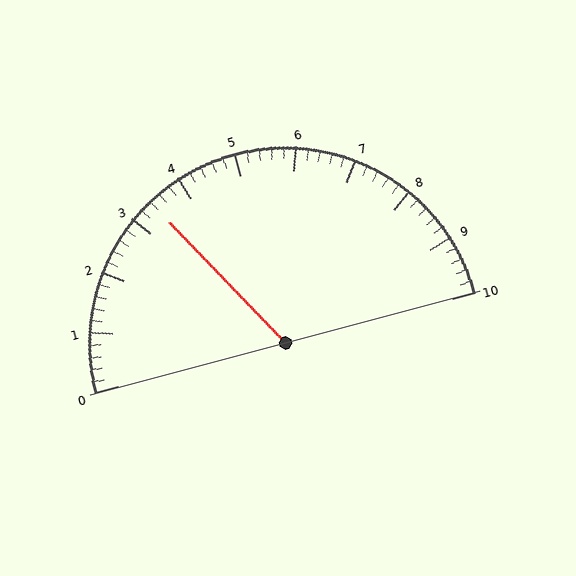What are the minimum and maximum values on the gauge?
The gauge ranges from 0 to 10.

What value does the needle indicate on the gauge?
The needle indicates approximately 3.4.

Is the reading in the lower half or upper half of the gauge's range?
The reading is in the lower half of the range (0 to 10).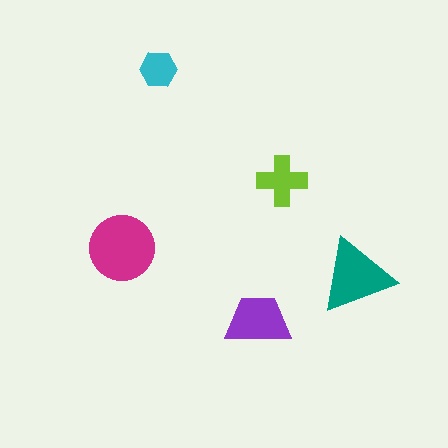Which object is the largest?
The magenta circle.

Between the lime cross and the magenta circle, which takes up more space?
The magenta circle.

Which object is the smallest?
The cyan hexagon.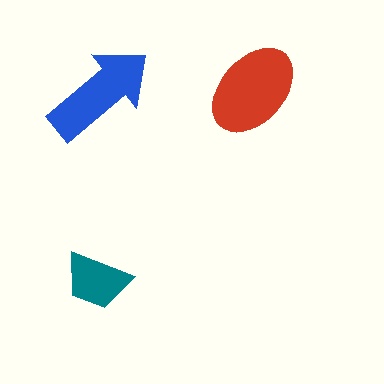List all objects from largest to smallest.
The red ellipse, the blue arrow, the teal trapezoid.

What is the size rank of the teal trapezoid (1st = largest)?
3rd.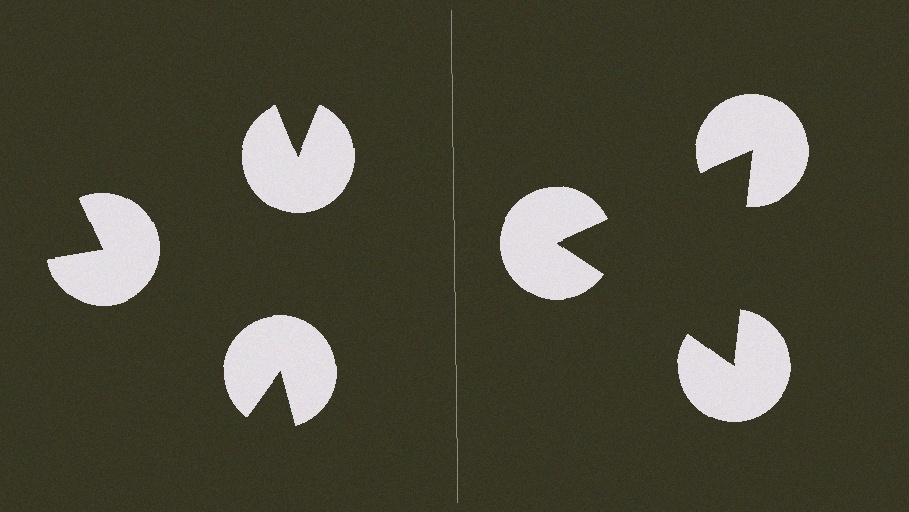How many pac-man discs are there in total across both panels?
6 — 3 on each side.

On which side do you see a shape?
An illusory triangle appears on the right side. On the left side the wedge cuts are rotated, so no coherent shape forms.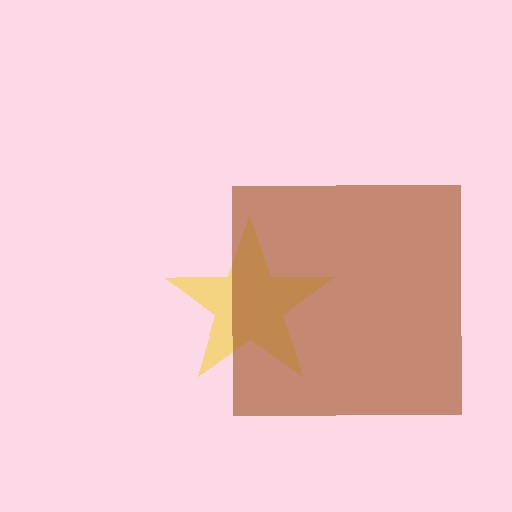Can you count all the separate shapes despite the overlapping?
Yes, there are 2 separate shapes.